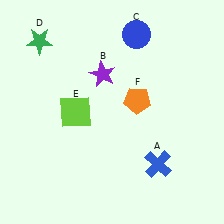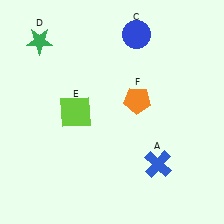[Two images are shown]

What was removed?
The purple star (B) was removed in Image 2.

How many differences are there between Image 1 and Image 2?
There is 1 difference between the two images.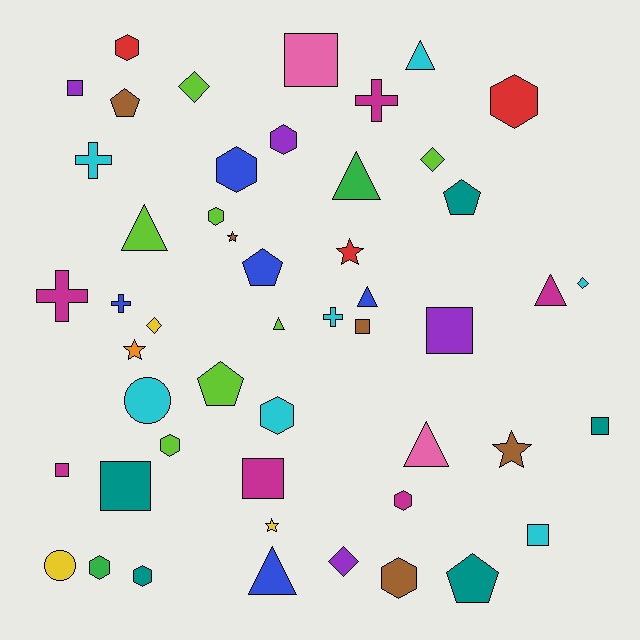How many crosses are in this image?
There are 5 crosses.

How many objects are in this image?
There are 50 objects.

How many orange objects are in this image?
There is 1 orange object.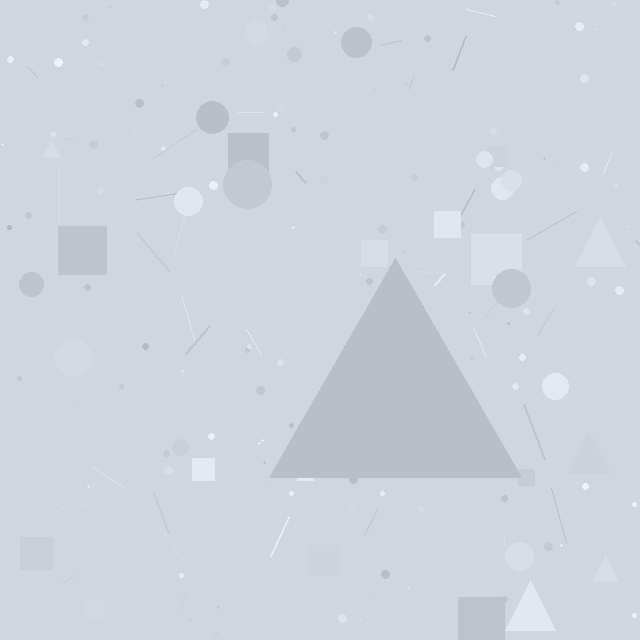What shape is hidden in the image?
A triangle is hidden in the image.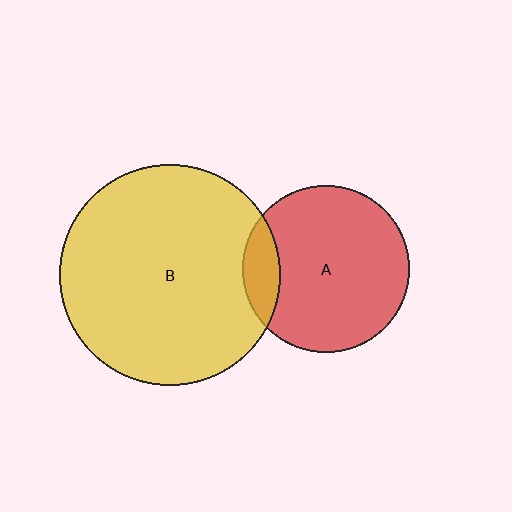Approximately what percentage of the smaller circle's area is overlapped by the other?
Approximately 15%.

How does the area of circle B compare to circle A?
Approximately 1.8 times.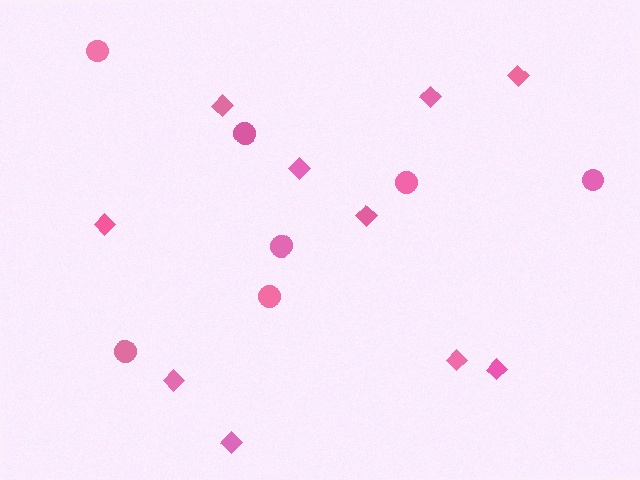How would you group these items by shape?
There are 2 groups: one group of diamonds (10) and one group of circles (7).